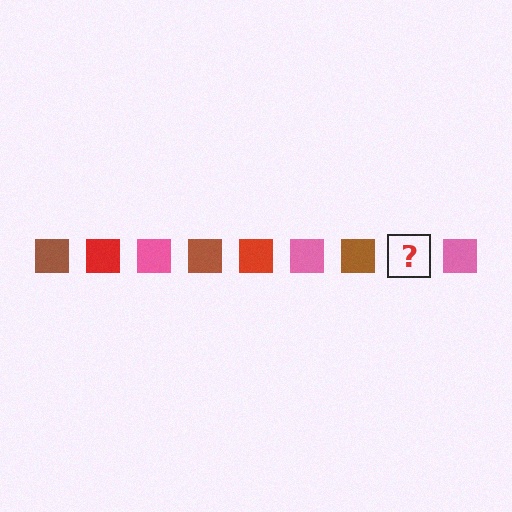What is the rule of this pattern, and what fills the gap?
The rule is that the pattern cycles through brown, red, pink squares. The gap should be filled with a red square.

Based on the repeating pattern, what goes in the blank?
The blank should be a red square.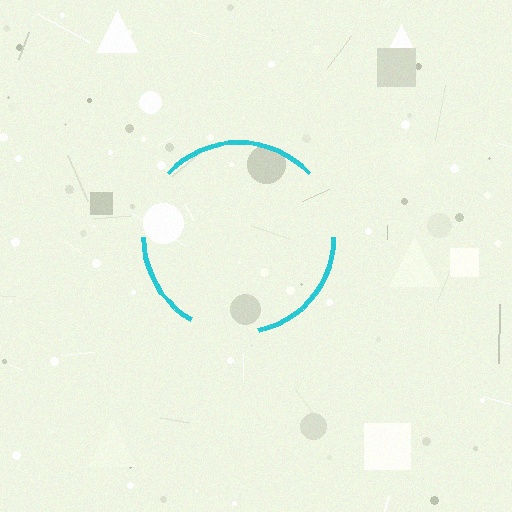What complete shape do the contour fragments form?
The contour fragments form a circle.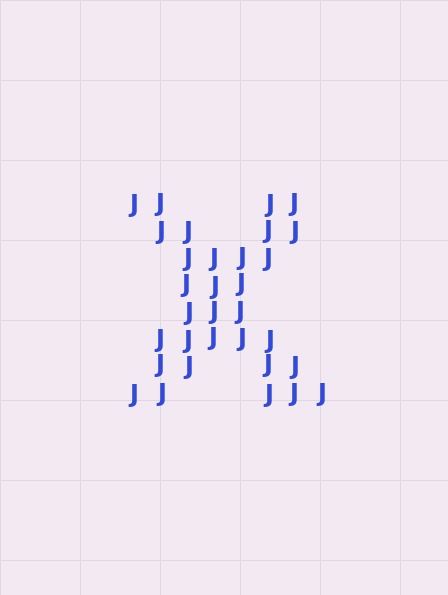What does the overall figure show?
The overall figure shows the letter X.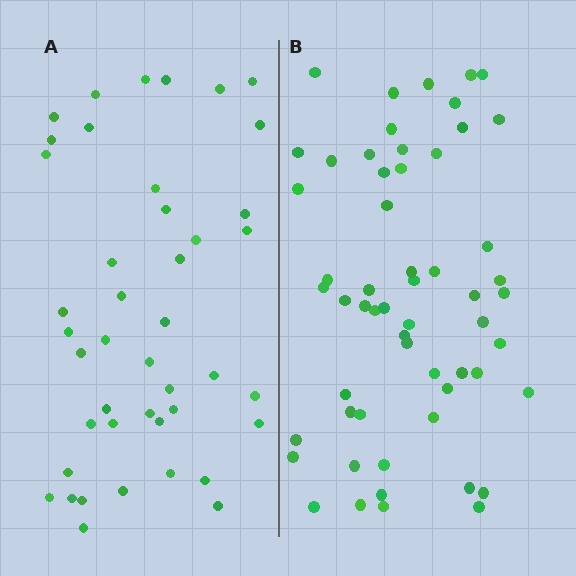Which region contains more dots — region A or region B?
Region B (the right region) has more dots.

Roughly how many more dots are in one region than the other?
Region B has approximately 15 more dots than region A.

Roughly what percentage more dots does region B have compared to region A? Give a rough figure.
About 35% more.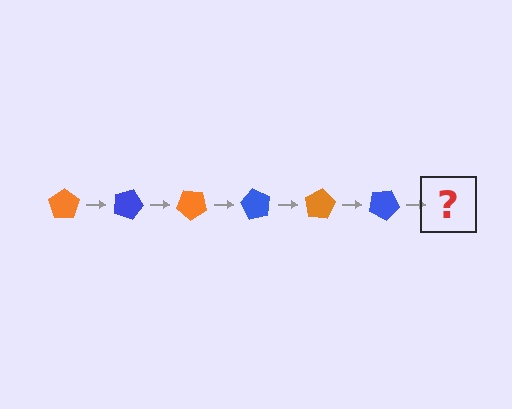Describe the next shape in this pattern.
It should be an orange pentagon, rotated 120 degrees from the start.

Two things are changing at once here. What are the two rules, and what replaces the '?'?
The two rules are that it rotates 20 degrees each step and the color cycles through orange and blue. The '?' should be an orange pentagon, rotated 120 degrees from the start.